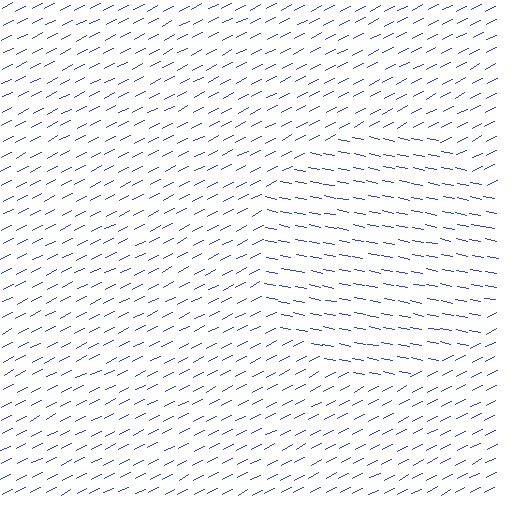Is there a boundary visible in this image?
Yes, there is a texture boundary formed by a change in line orientation.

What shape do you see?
I see a circle.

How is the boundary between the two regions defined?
The boundary is defined purely by a change in line orientation (approximately 39 degrees difference). All lines are the same color and thickness.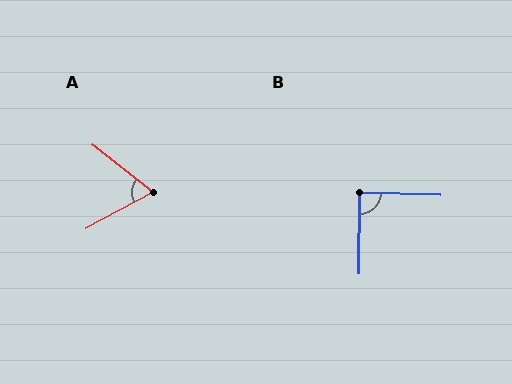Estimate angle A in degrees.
Approximately 67 degrees.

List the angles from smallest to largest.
A (67°), B (88°).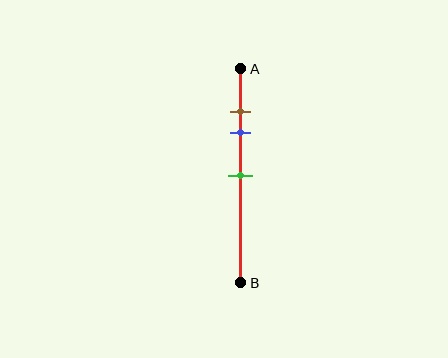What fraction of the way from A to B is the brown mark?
The brown mark is approximately 20% (0.2) of the way from A to B.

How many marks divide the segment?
There are 3 marks dividing the segment.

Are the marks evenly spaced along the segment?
No, the marks are not evenly spaced.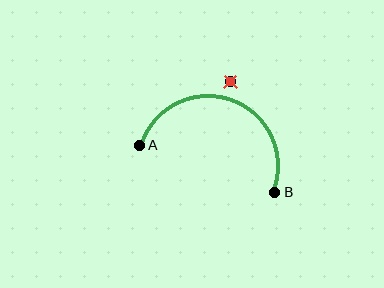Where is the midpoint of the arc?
The arc midpoint is the point on the curve farthest from the straight line joining A and B. It sits above that line.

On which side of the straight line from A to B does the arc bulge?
The arc bulges above the straight line connecting A and B.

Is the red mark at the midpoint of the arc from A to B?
No — the red mark does not lie on the arc at all. It sits slightly outside the curve.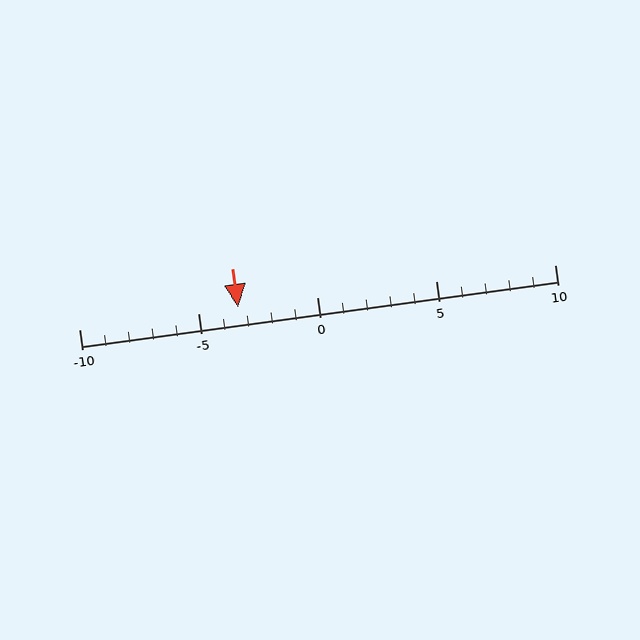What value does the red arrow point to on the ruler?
The red arrow points to approximately -3.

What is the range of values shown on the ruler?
The ruler shows values from -10 to 10.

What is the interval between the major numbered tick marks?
The major tick marks are spaced 5 units apart.